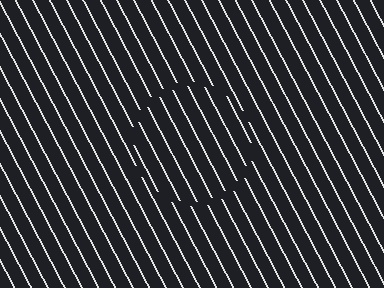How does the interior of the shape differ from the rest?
The interior of the shape contains the same grating, shifted by half a period — the contour is defined by the phase discontinuity where line-ends from the inner and outer gratings abut.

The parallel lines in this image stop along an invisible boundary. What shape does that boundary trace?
An illusory circle. The interior of the shape contains the same grating, shifted by half a period — the contour is defined by the phase discontinuity where line-ends from the inner and outer gratings abut.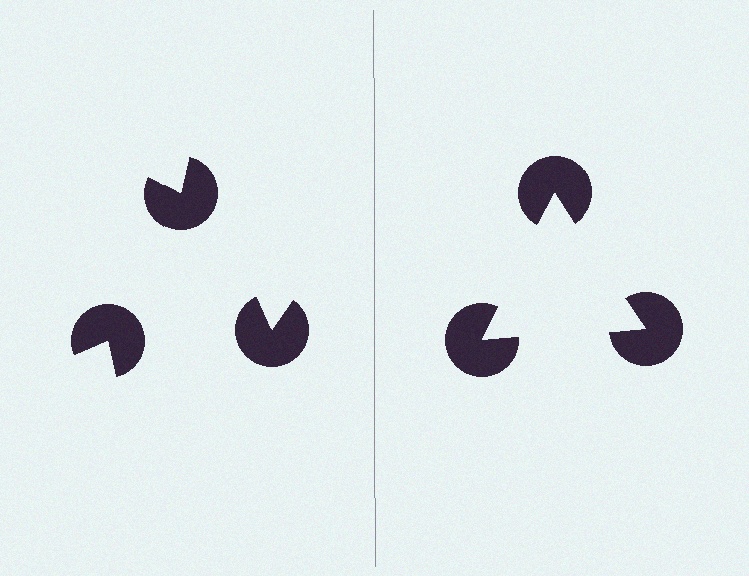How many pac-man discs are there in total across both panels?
6 — 3 on each side.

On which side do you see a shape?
An illusory triangle appears on the right side. On the left side the wedge cuts are rotated, so no coherent shape forms.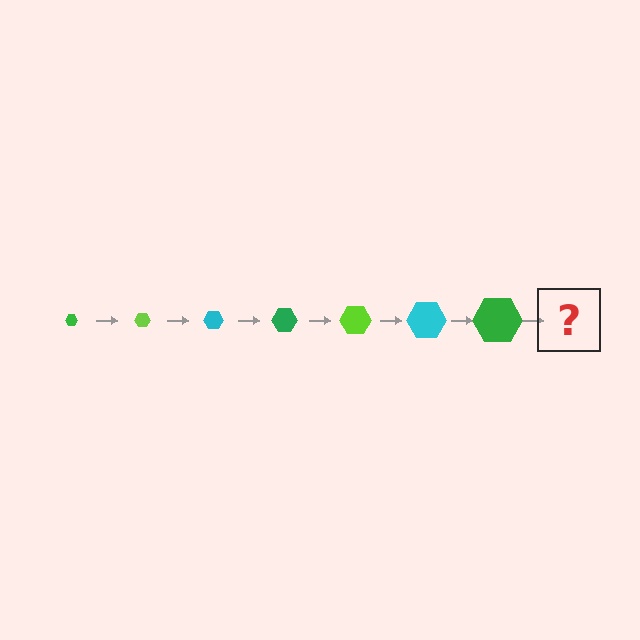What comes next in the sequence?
The next element should be a lime hexagon, larger than the previous one.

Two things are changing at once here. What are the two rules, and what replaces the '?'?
The two rules are that the hexagon grows larger each step and the color cycles through green, lime, and cyan. The '?' should be a lime hexagon, larger than the previous one.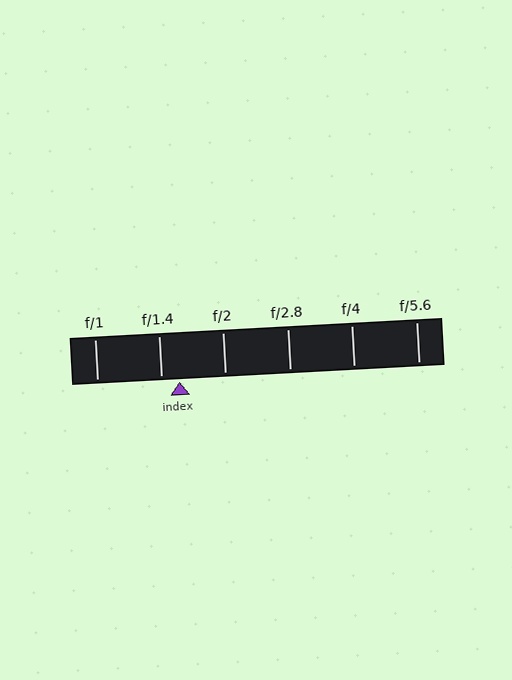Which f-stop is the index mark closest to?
The index mark is closest to f/1.4.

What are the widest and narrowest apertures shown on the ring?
The widest aperture shown is f/1 and the narrowest is f/5.6.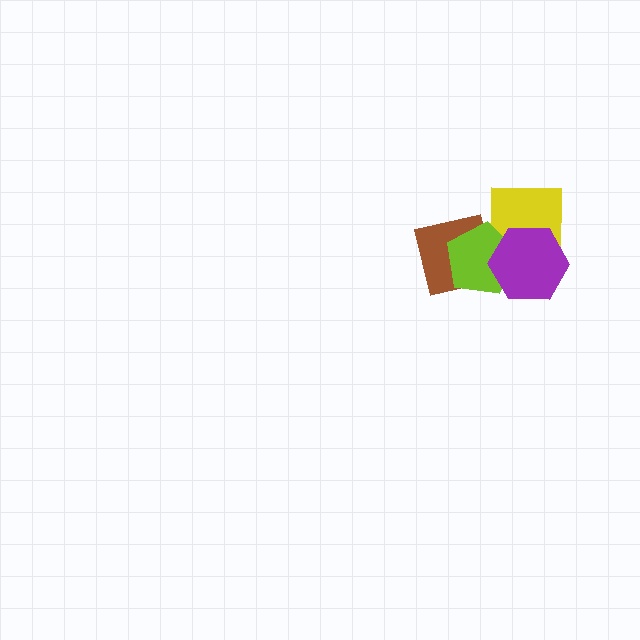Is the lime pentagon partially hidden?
Yes, it is partially covered by another shape.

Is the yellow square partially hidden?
Yes, it is partially covered by another shape.